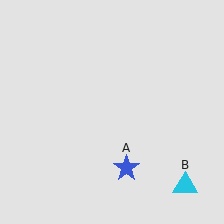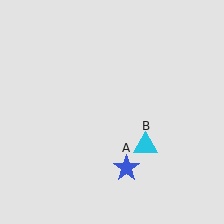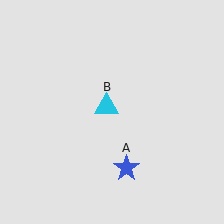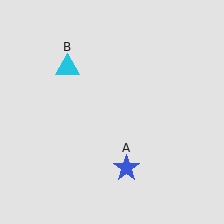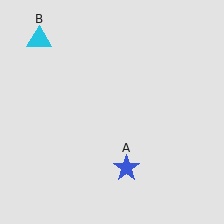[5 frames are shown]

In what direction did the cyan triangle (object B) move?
The cyan triangle (object B) moved up and to the left.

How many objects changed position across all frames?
1 object changed position: cyan triangle (object B).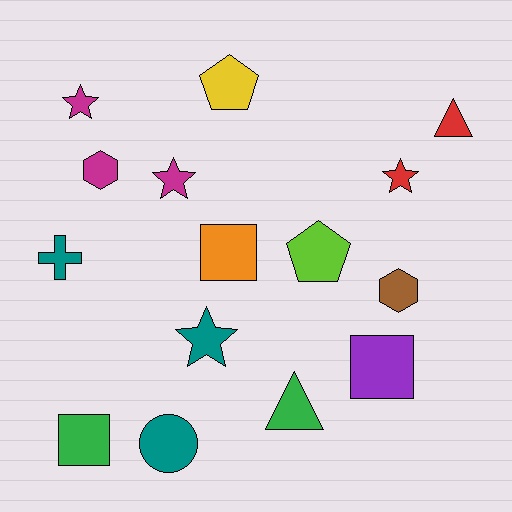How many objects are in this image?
There are 15 objects.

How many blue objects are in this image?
There are no blue objects.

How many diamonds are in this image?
There are no diamonds.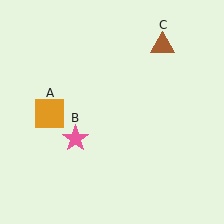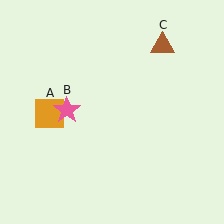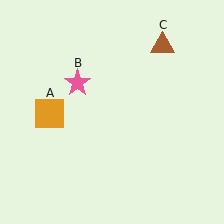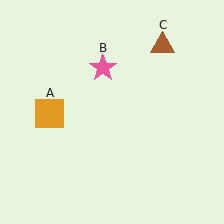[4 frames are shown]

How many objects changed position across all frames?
1 object changed position: pink star (object B).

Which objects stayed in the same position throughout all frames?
Orange square (object A) and brown triangle (object C) remained stationary.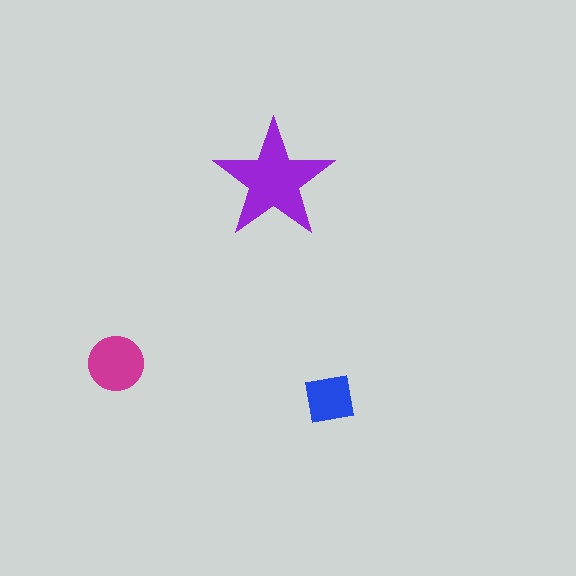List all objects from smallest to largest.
The blue square, the magenta circle, the purple star.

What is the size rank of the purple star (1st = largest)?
1st.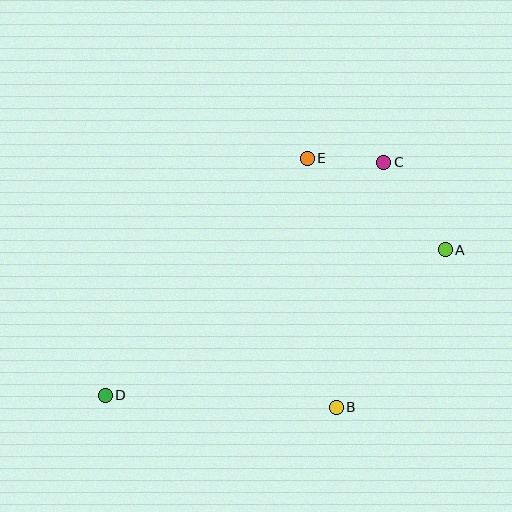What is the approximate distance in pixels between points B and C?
The distance between B and C is approximately 250 pixels.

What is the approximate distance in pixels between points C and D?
The distance between C and D is approximately 363 pixels.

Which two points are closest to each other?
Points C and E are closest to each other.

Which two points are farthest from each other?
Points A and D are farthest from each other.